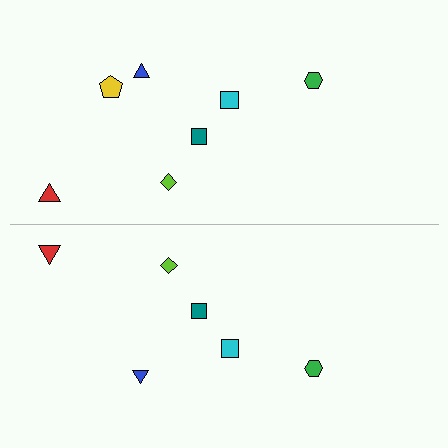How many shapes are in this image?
There are 13 shapes in this image.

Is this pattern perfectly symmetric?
No, the pattern is not perfectly symmetric. A yellow pentagon is missing from the bottom side.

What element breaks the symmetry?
A yellow pentagon is missing from the bottom side.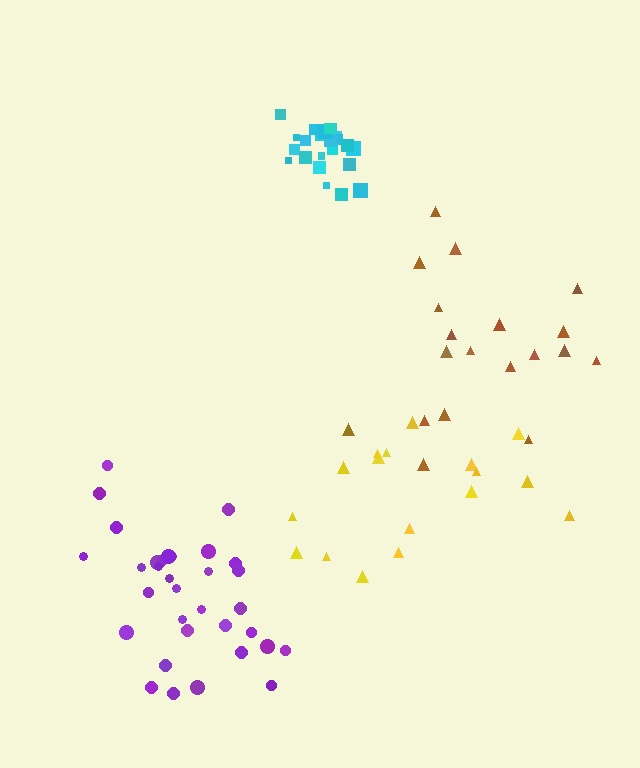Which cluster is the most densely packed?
Cyan.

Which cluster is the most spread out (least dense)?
Brown.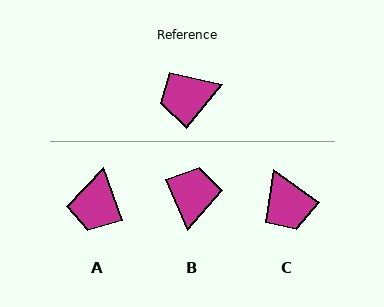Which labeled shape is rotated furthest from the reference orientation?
B, about 118 degrees away.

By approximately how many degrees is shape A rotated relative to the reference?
Approximately 59 degrees counter-clockwise.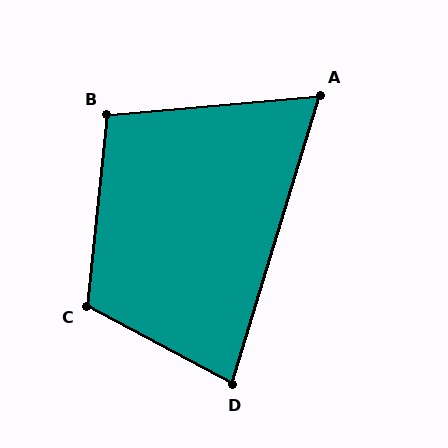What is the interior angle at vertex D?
Approximately 79 degrees (acute).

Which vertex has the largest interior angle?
C, at approximately 112 degrees.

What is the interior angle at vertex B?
Approximately 101 degrees (obtuse).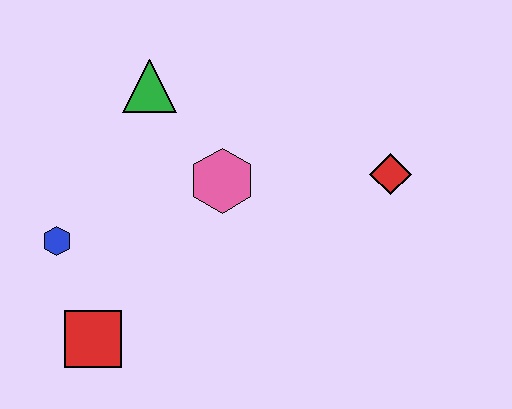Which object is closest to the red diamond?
The pink hexagon is closest to the red diamond.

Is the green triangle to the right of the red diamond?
No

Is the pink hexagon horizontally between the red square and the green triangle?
No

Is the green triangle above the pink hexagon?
Yes